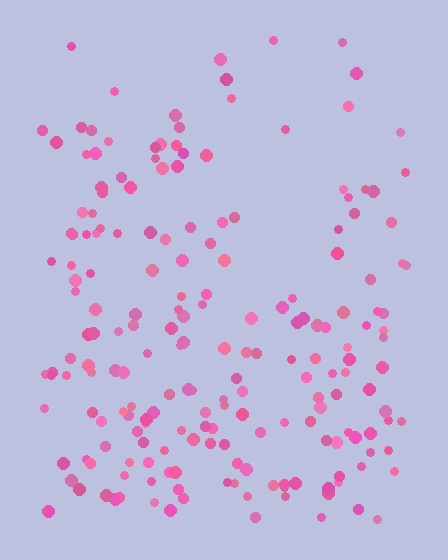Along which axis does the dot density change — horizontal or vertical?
Vertical.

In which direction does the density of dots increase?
From top to bottom, with the bottom side densest.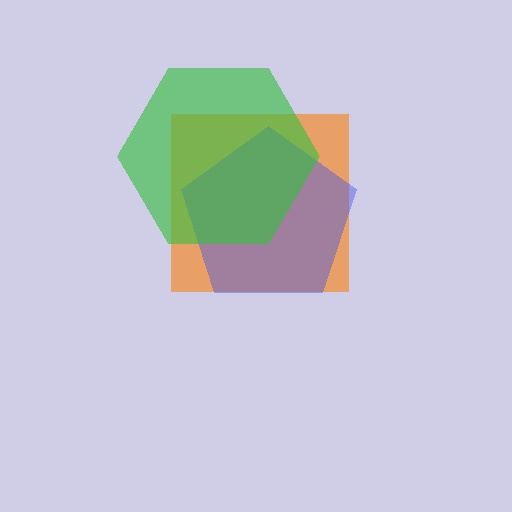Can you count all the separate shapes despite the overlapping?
Yes, there are 3 separate shapes.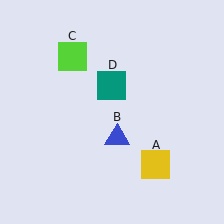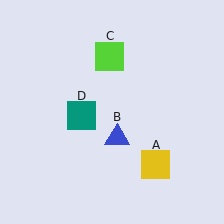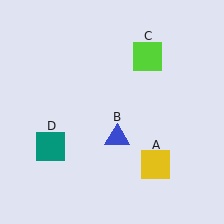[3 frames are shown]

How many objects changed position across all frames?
2 objects changed position: lime square (object C), teal square (object D).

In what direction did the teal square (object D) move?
The teal square (object D) moved down and to the left.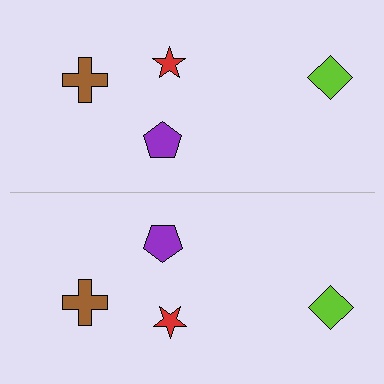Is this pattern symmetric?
Yes, this pattern has bilateral (reflection) symmetry.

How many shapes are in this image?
There are 8 shapes in this image.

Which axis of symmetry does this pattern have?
The pattern has a horizontal axis of symmetry running through the center of the image.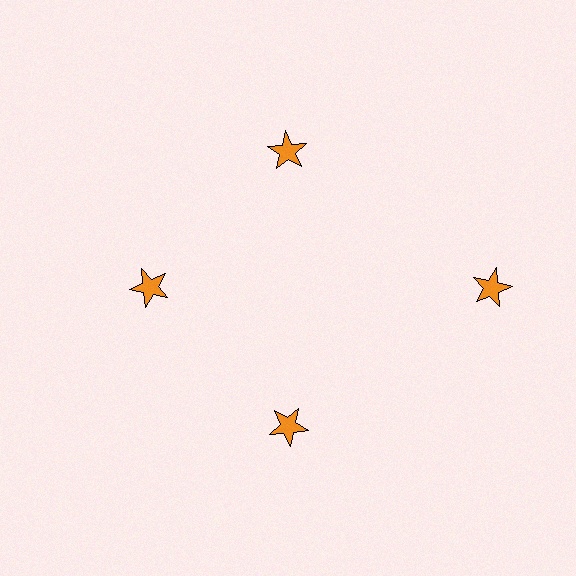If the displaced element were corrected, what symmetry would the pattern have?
It would have 4-fold rotational symmetry — the pattern would map onto itself every 90 degrees.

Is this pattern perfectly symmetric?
No. The 4 orange stars are arranged in a ring, but one element near the 3 o'clock position is pushed outward from the center, breaking the 4-fold rotational symmetry.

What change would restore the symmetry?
The symmetry would be restored by moving it inward, back onto the ring so that all 4 stars sit at equal angles and equal distance from the center.